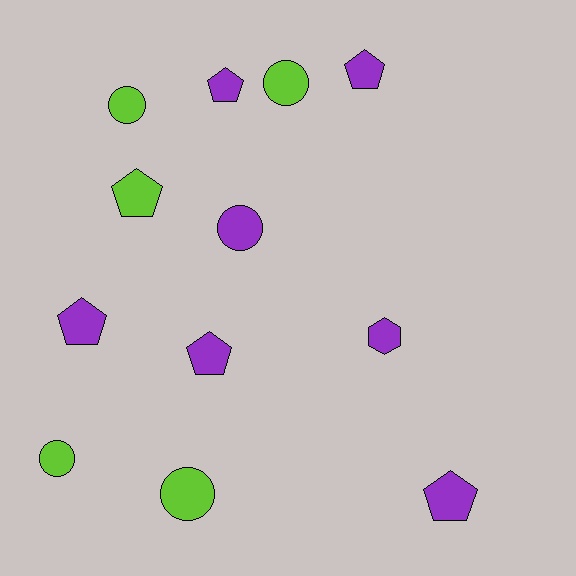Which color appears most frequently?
Purple, with 7 objects.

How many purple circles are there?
There is 1 purple circle.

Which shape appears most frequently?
Pentagon, with 6 objects.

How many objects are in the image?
There are 12 objects.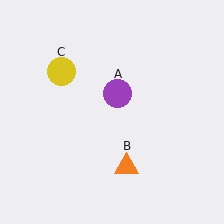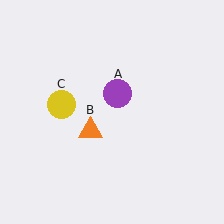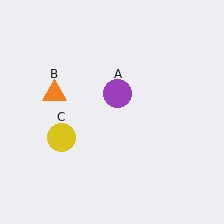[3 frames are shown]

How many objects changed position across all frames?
2 objects changed position: orange triangle (object B), yellow circle (object C).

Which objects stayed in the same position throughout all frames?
Purple circle (object A) remained stationary.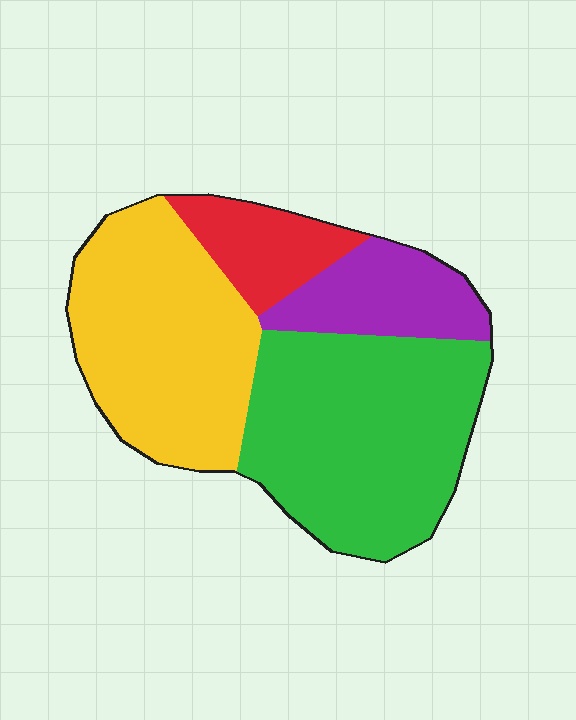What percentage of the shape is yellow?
Yellow covers around 35% of the shape.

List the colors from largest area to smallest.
From largest to smallest: green, yellow, purple, red.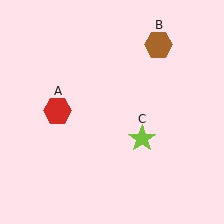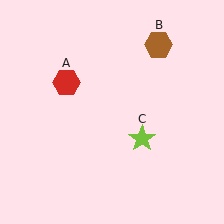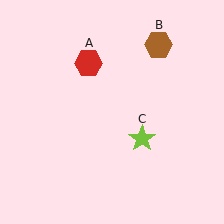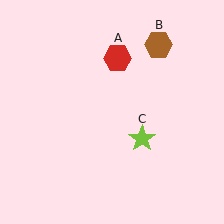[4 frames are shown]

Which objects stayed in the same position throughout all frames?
Brown hexagon (object B) and lime star (object C) remained stationary.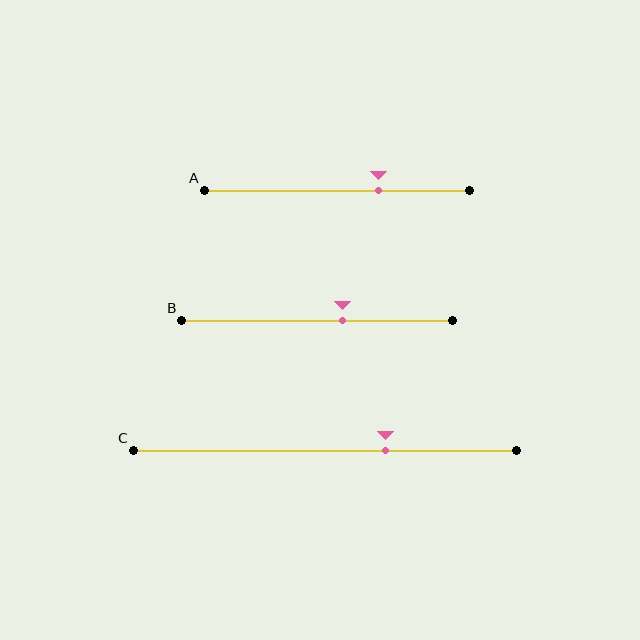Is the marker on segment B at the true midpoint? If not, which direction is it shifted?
No, the marker on segment B is shifted to the right by about 9% of the segment length.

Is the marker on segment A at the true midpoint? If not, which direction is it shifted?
No, the marker on segment A is shifted to the right by about 16% of the segment length.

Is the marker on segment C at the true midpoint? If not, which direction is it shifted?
No, the marker on segment C is shifted to the right by about 16% of the segment length.